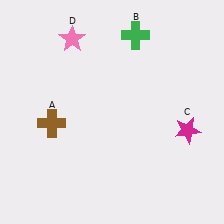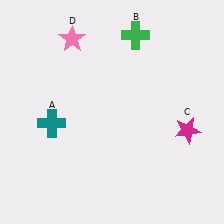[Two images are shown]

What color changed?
The cross (A) changed from brown in Image 1 to teal in Image 2.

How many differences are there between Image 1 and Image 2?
There is 1 difference between the two images.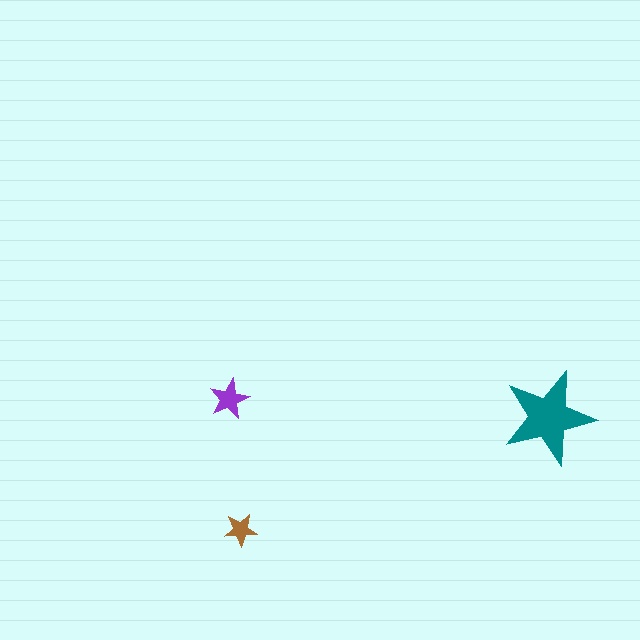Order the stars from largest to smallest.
the teal one, the purple one, the brown one.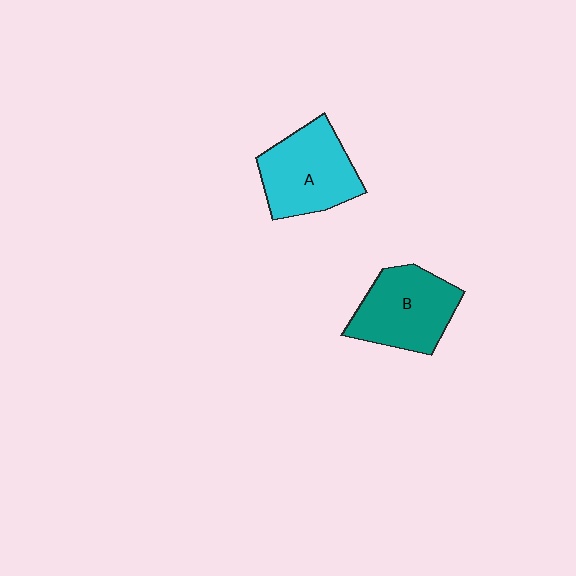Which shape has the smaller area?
Shape B (teal).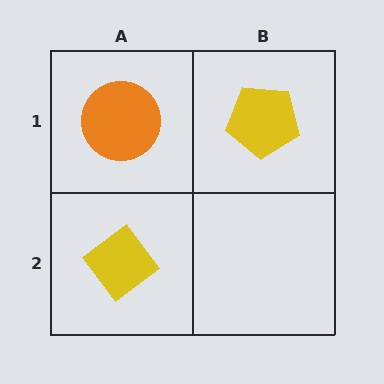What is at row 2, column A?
A yellow diamond.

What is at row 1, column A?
An orange circle.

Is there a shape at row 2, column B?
No, that cell is empty.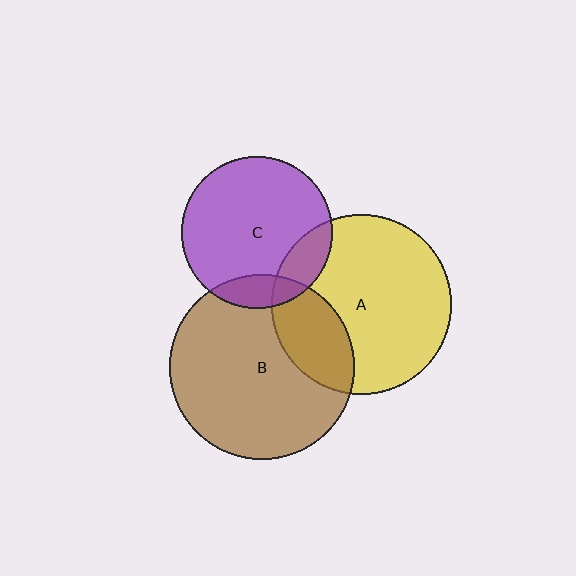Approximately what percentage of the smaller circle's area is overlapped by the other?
Approximately 25%.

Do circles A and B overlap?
Yes.